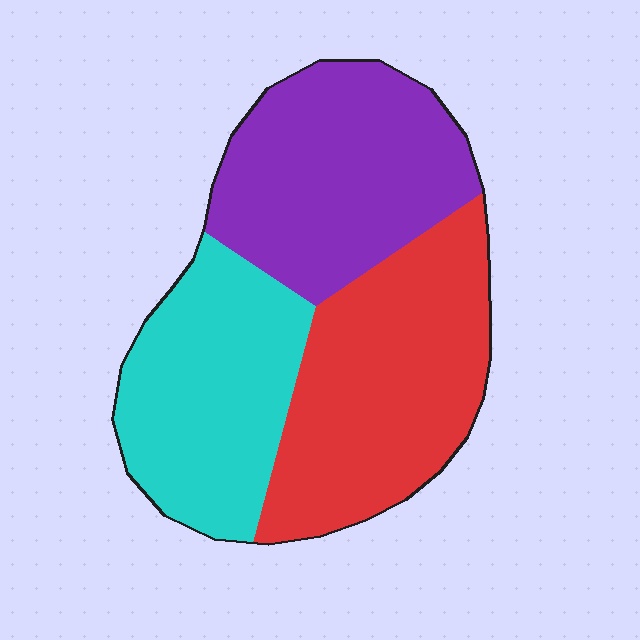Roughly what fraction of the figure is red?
Red takes up about three eighths (3/8) of the figure.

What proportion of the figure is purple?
Purple takes up about one third (1/3) of the figure.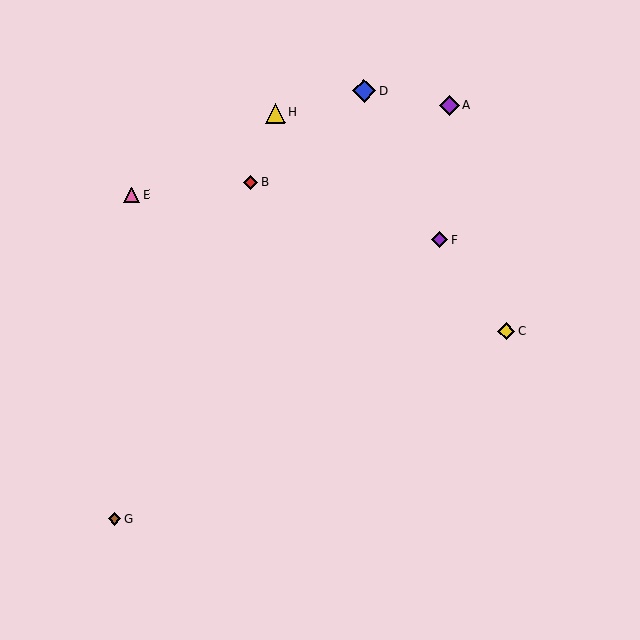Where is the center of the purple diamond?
The center of the purple diamond is at (439, 240).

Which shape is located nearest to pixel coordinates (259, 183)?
The red diamond (labeled B) at (251, 182) is nearest to that location.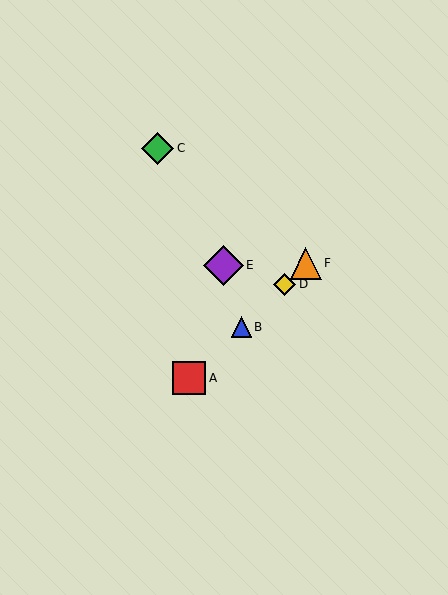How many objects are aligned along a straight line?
4 objects (A, B, D, F) are aligned along a straight line.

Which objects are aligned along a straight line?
Objects A, B, D, F are aligned along a straight line.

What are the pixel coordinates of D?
Object D is at (285, 284).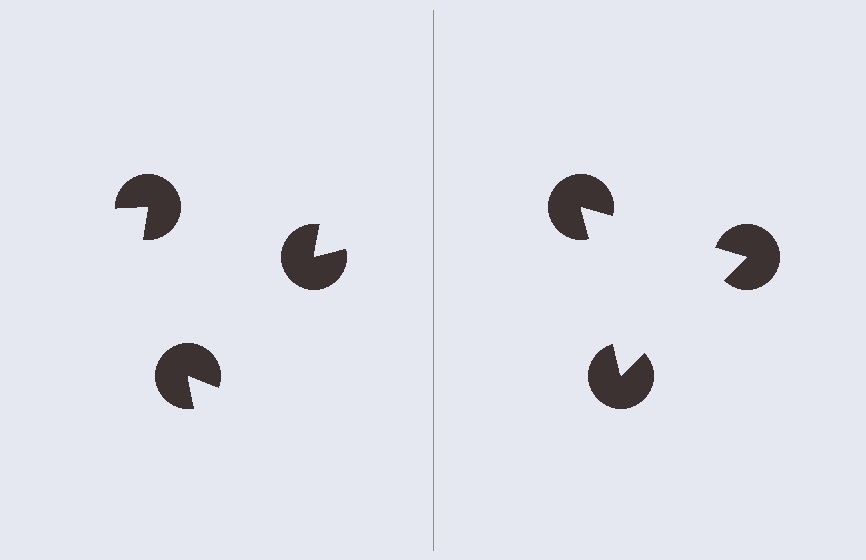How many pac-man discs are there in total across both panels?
6 — 3 on each side.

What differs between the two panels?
The pac-man discs are positioned identically on both sides; only the wedge orientations differ. On the right they align to a triangle; on the left they are misaligned.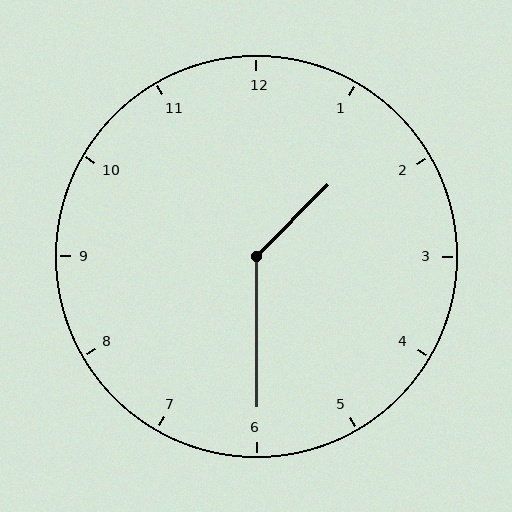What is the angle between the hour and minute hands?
Approximately 135 degrees.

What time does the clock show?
1:30.